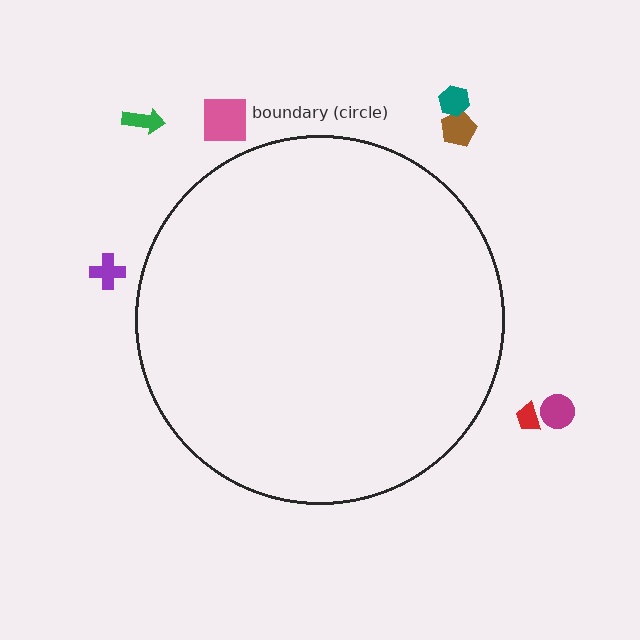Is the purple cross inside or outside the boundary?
Outside.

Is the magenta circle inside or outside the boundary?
Outside.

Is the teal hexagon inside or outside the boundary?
Outside.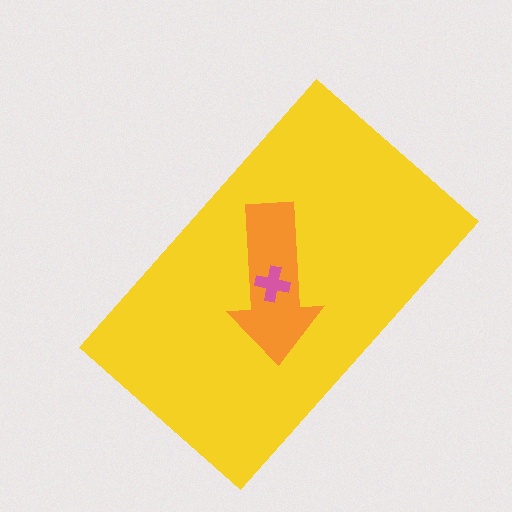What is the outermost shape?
The yellow rectangle.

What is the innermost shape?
The pink cross.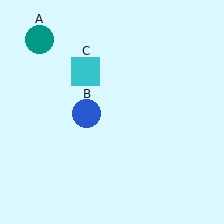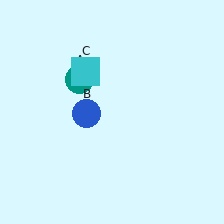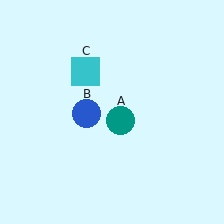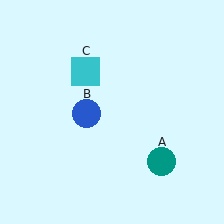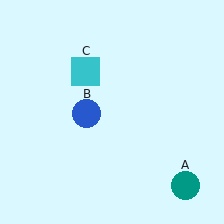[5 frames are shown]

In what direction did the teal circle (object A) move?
The teal circle (object A) moved down and to the right.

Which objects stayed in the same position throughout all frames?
Blue circle (object B) and cyan square (object C) remained stationary.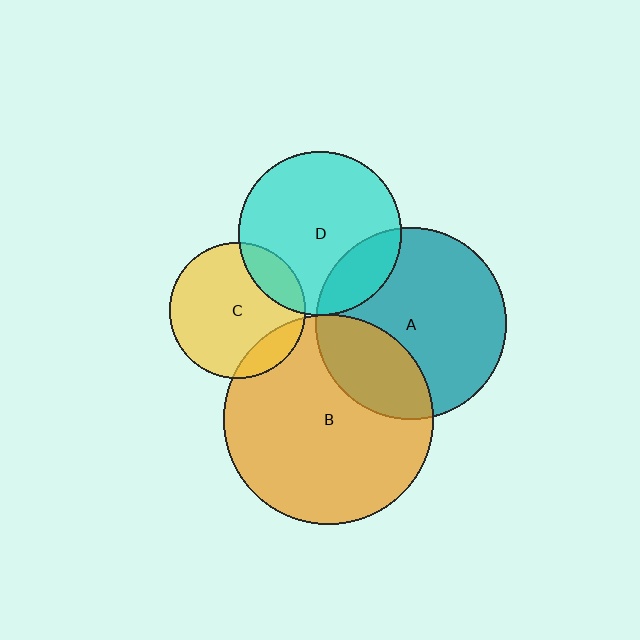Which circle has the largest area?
Circle B (orange).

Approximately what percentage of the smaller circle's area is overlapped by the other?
Approximately 15%.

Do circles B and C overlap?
Yes.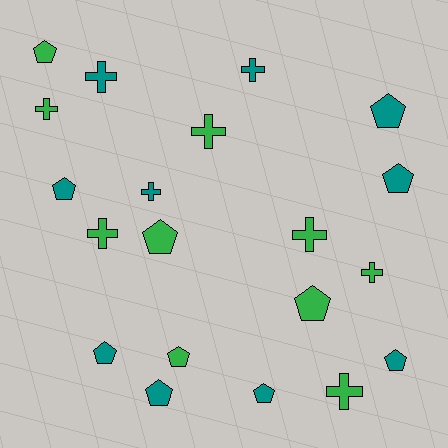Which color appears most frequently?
Teal, with 10 objects.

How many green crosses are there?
There are 6 green crosses.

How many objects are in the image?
There are 20 objects.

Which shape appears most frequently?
Pentagon, with 11 objects.